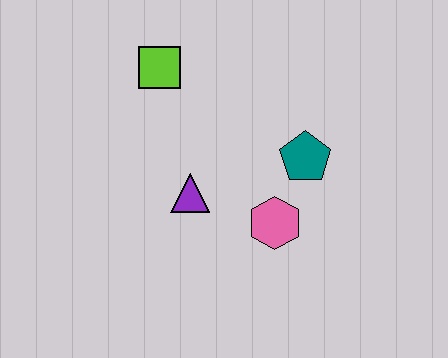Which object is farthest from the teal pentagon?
The lime square is farthest from the teal pentagon.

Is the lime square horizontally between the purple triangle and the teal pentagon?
No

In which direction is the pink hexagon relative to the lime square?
The pink hexagon is below the lime square.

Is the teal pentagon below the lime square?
Yes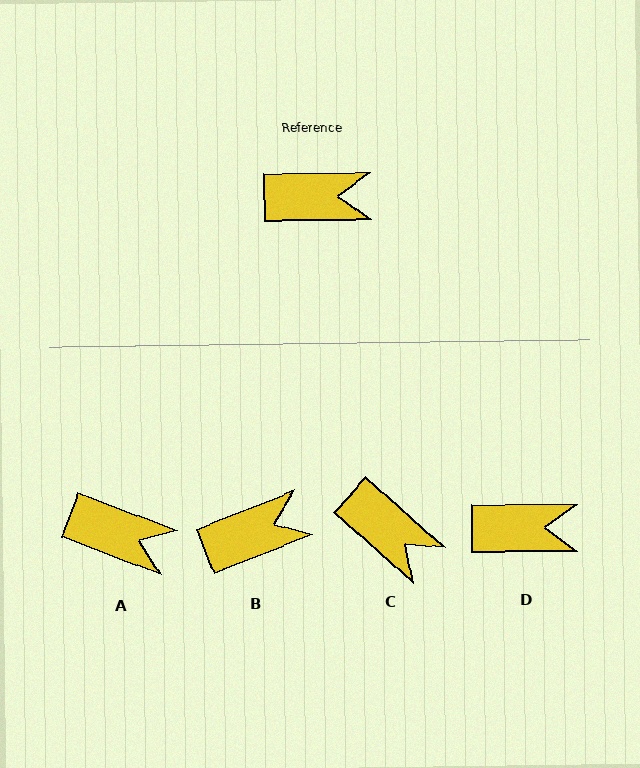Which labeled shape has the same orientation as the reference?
D.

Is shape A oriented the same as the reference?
No, it is off by about 21 degrees.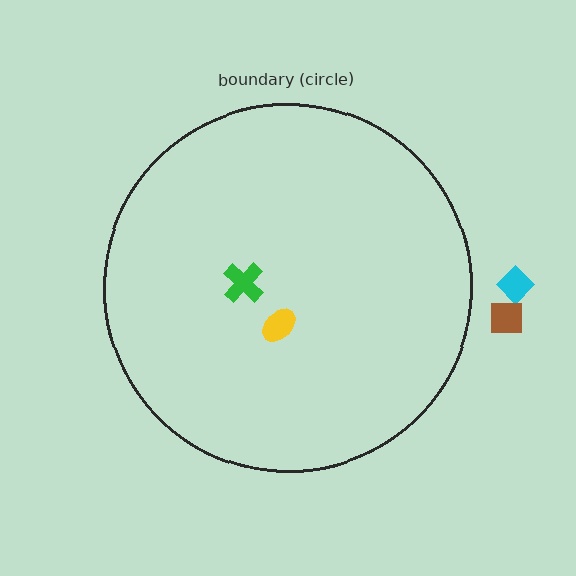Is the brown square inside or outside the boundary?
Outside.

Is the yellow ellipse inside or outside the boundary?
Inside.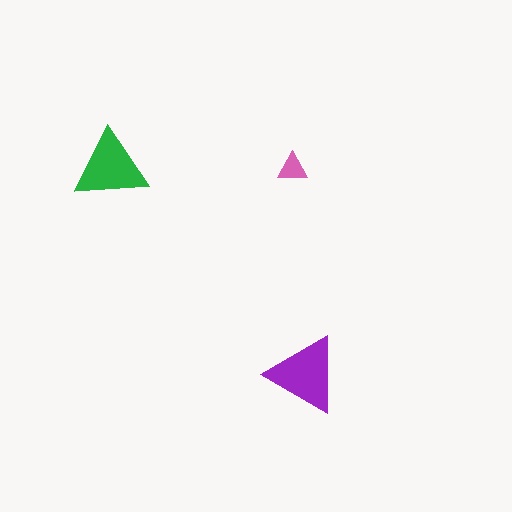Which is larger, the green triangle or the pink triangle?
The green one.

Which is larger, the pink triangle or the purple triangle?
The purple one.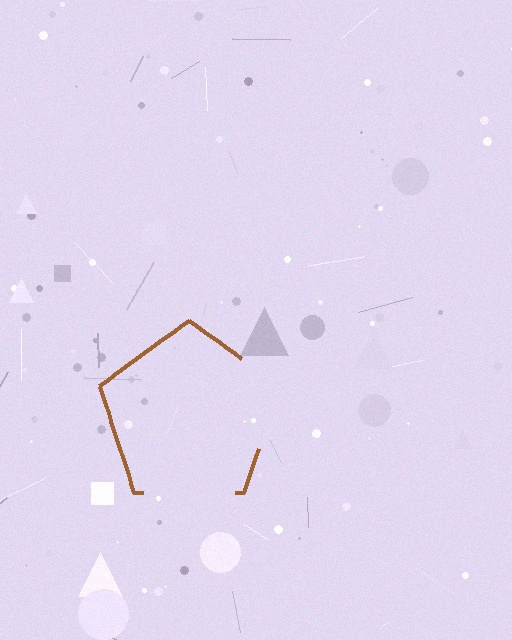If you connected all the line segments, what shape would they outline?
They would outline a pentagon.